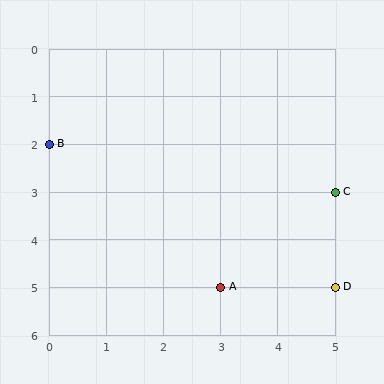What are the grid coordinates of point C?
Point C is at grid coordinates (5, 3).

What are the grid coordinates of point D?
Point D is at grid coordinates (5, 5).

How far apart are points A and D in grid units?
Points A and D are 2 columns apart.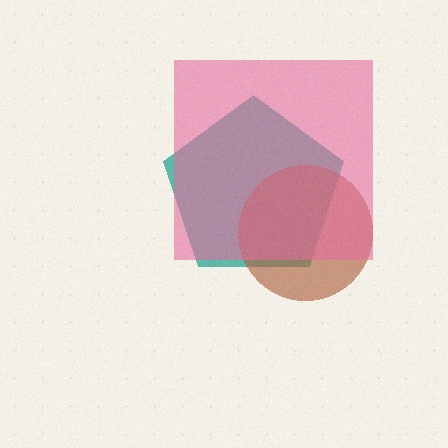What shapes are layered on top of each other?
The layered shapes are: a teal pentagon, a brown circle, a pink square.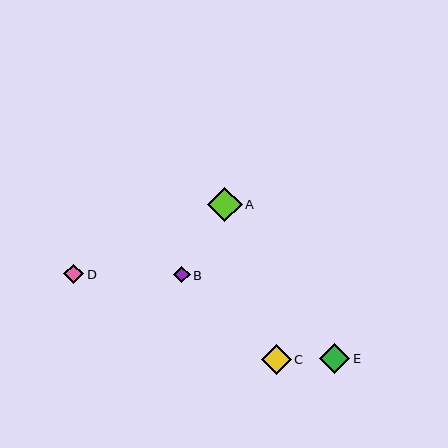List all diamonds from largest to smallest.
From largest to smallest: A, E, C, D, B.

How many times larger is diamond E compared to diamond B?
Diamond E is approximately 1.9 times the size of diamond B.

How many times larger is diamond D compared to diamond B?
Diamond D is approximately 1.2 times the size of diamond B.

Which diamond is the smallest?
Diamond B is the smallest with a size of approximately 16 pixels.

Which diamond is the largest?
Diamond A is the largest with a size of approximately 35 pixels.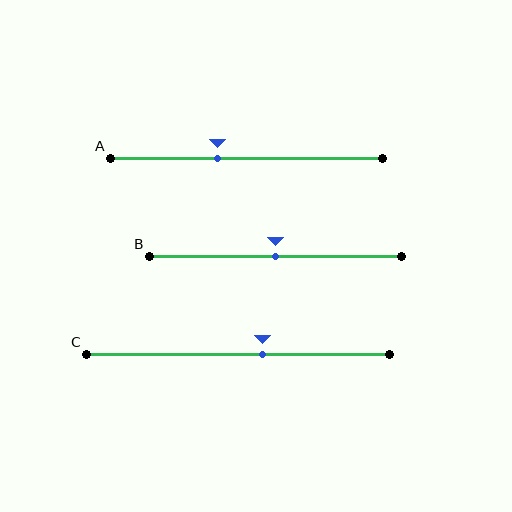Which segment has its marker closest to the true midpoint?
Segment B has its marker closest to the true midpoint.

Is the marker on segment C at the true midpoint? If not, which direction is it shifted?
No, the marker on segment C is shifted to the right by about 8% of the segment length.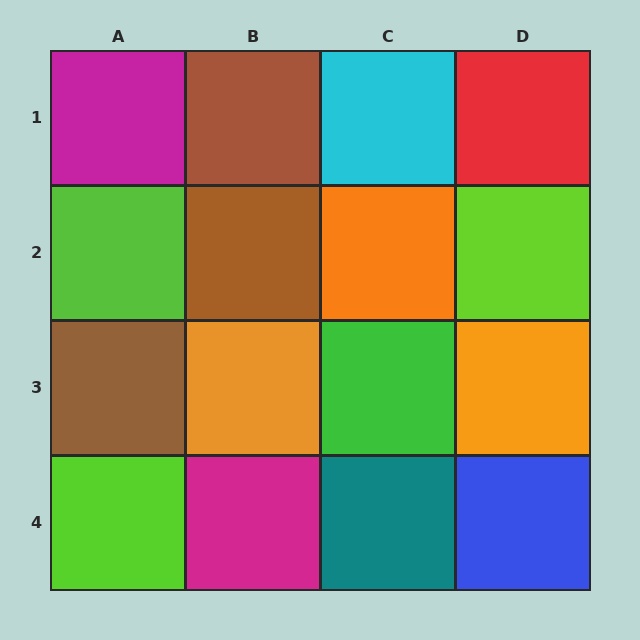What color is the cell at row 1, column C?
Cyan.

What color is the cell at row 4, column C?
Teal.